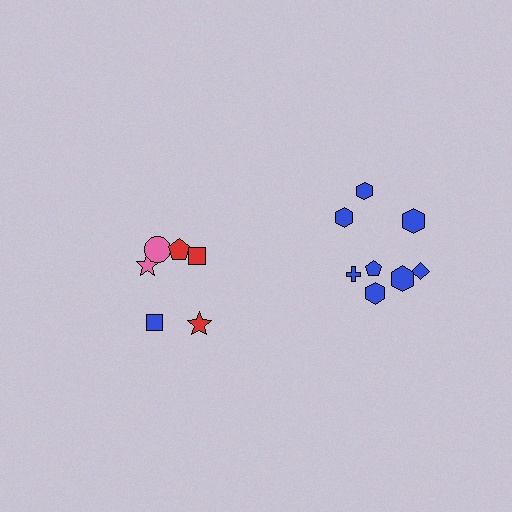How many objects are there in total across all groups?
There are 14 objects.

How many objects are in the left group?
There are 6 objects.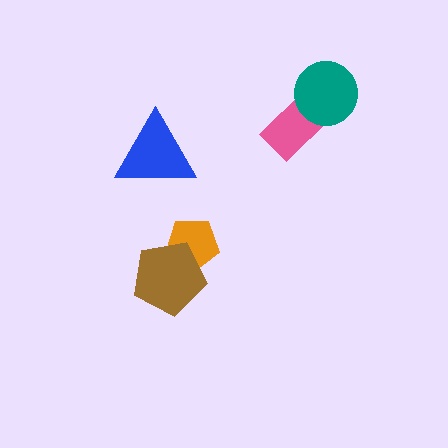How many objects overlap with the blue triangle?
0 objects overlap with the blue triangle.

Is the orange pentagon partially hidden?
Yes, it is partially covered by another shape.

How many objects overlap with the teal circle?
1 object overlaps with the teal circle.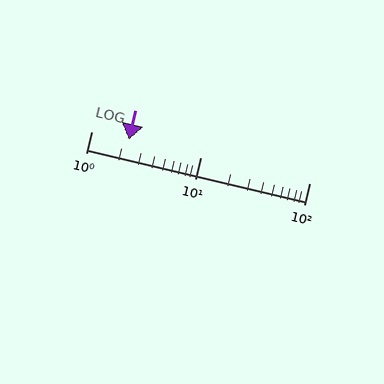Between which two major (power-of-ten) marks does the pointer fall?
The pointer is between 1 and 10.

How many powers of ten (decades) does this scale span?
The scale spans 2 decades, from 1 to 100.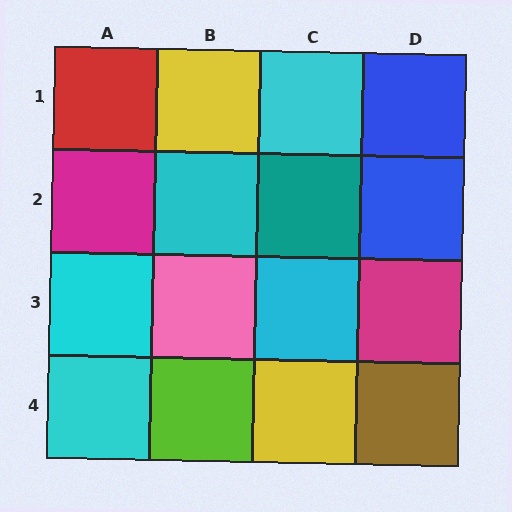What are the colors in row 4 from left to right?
Cyan, lime, yellow, brown.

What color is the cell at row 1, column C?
Cyan.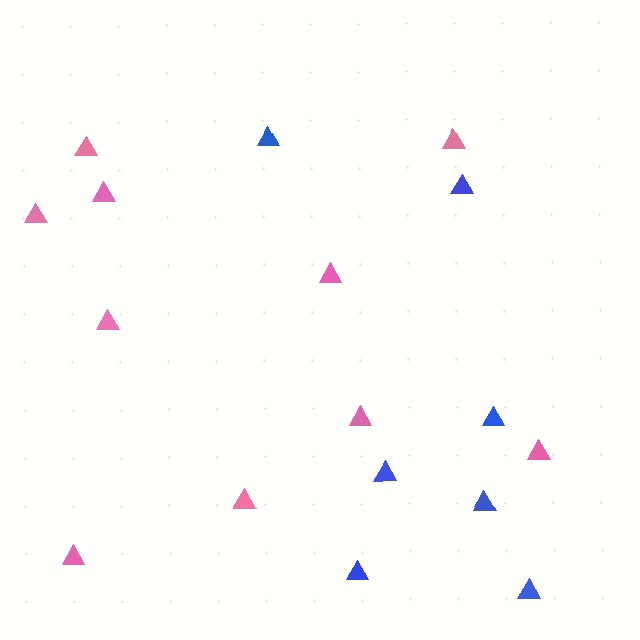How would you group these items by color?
There are 2 groups: one group of pink triangles (10) and one group of blue triangles (7).